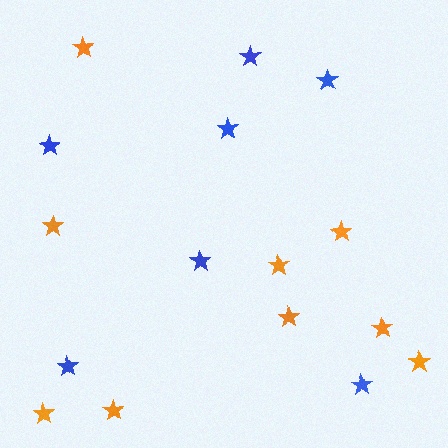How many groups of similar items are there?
There are 2 groups: one group of orange stars (9) and one group of blue stars (7).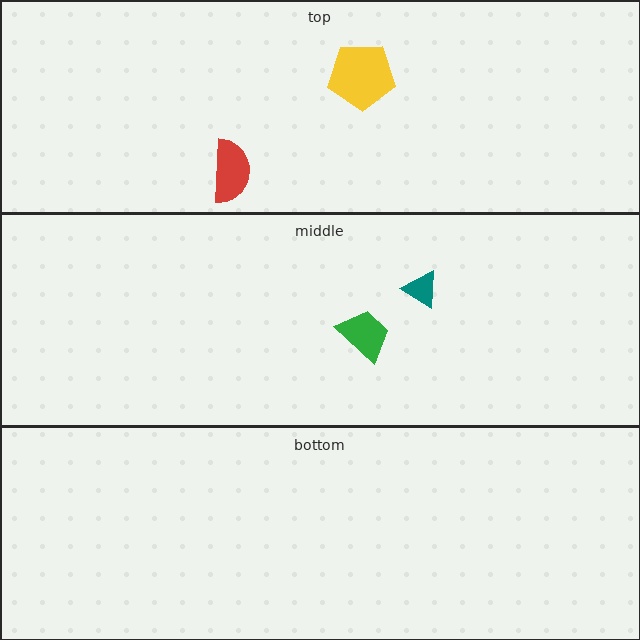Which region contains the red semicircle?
The top region.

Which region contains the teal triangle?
The middle region.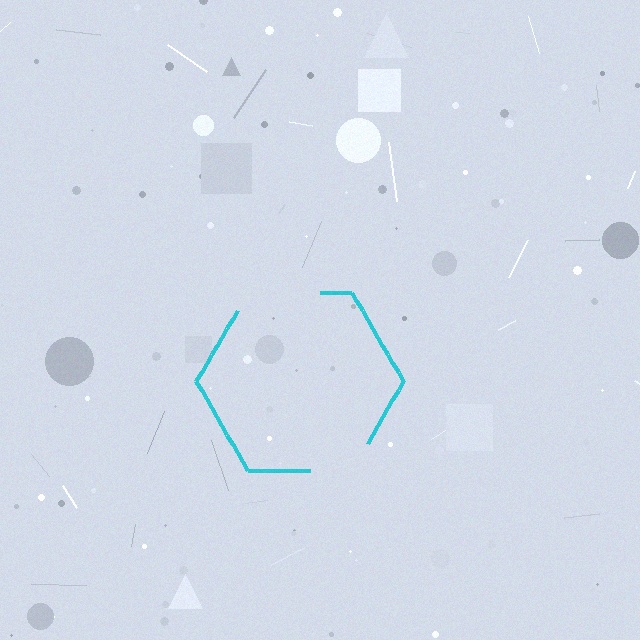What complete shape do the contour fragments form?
The contour fragments form a hexagon.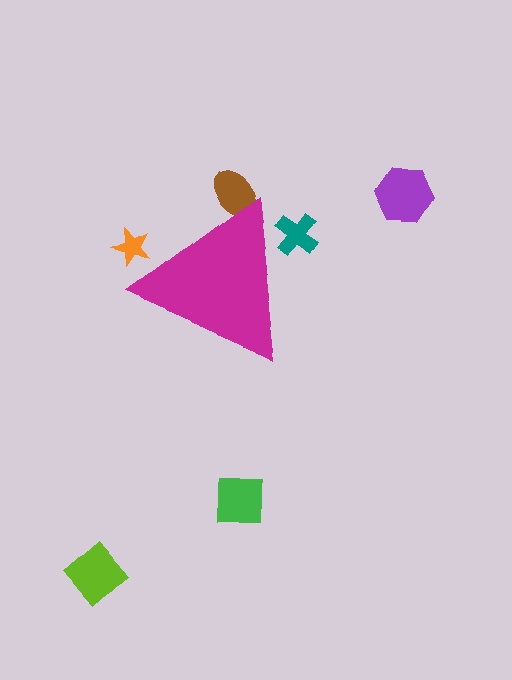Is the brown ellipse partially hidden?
Yes, the brown ellipse is partially hidden behind the magenta triangle.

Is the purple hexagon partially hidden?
No, the purple hexagon is fully visible.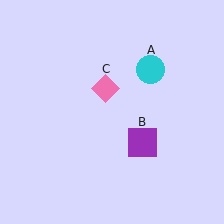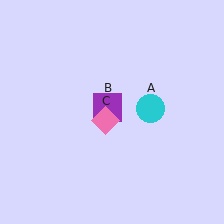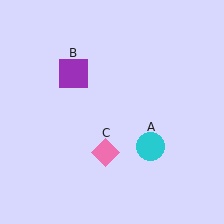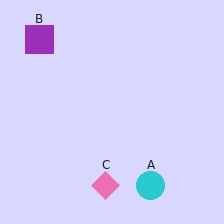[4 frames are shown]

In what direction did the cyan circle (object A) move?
The cyan circle (object A) moved down.